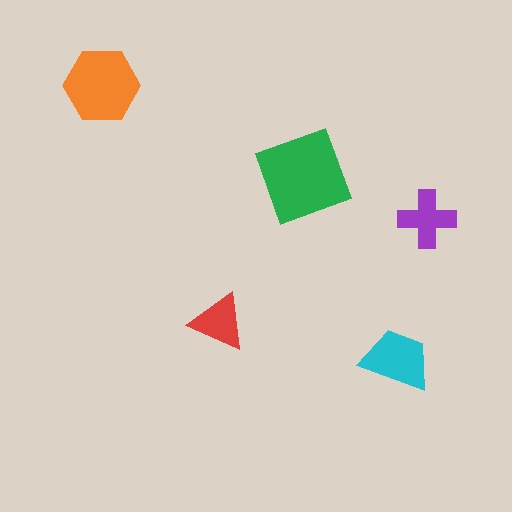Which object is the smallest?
The red triangle.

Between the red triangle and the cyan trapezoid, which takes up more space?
The cyan trapezoid.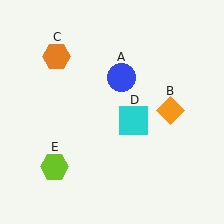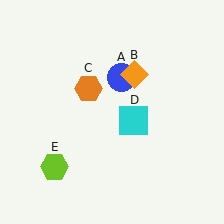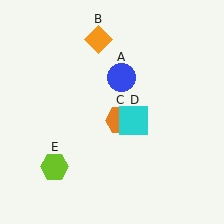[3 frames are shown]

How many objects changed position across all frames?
2 objects changed position: orange diamond (object B), orange hexagon (object C).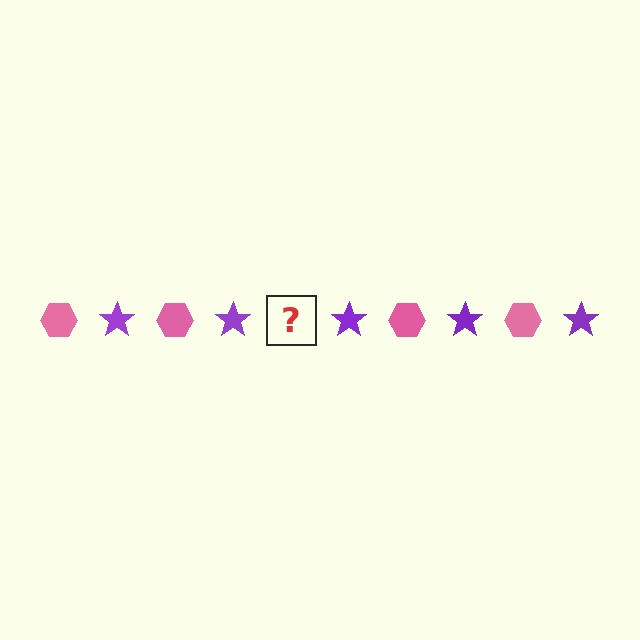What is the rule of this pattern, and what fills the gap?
The rule is that the pattern alternates between pink hexagon and purple star. The gap should be filled with a pink hexagon.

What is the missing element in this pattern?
The missing element is a pink hexagon.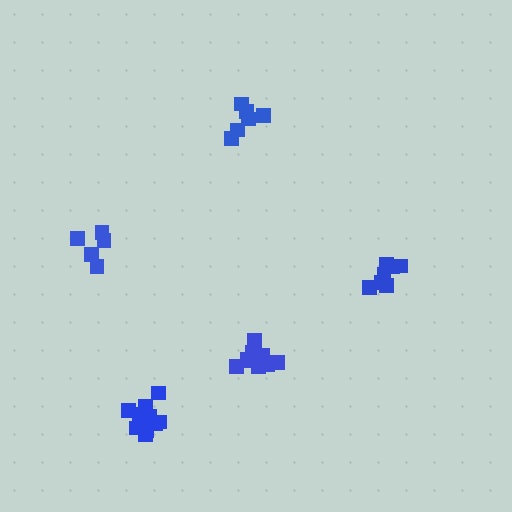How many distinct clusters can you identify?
There are 5 distinct clusters.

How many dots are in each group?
Group 1: 6 dots, Group 2: 7 dots, Group 3: 11 dots, Group 4: 9 dots, Group 5: 5 dots (38 total).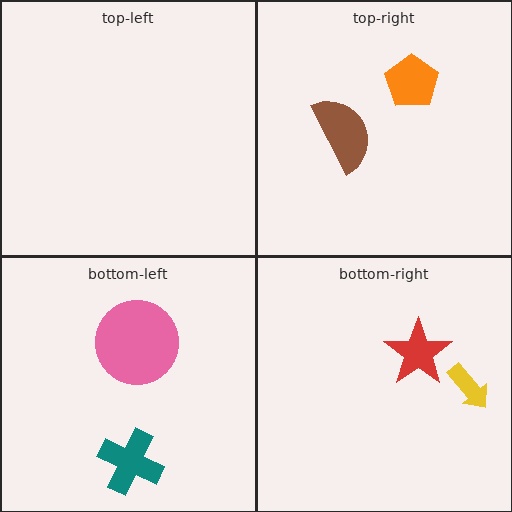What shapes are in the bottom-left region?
The teal cross, the pink circle.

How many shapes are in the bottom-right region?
2.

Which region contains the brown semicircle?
The top-right region.